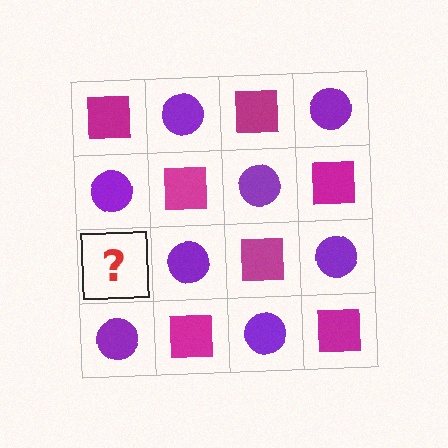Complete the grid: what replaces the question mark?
The question mark should be replaced with a magenta square.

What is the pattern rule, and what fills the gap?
The rule is that it alternates magenta square and purple circle in a checkerboard pattern. The gap should be filled with a magenta square.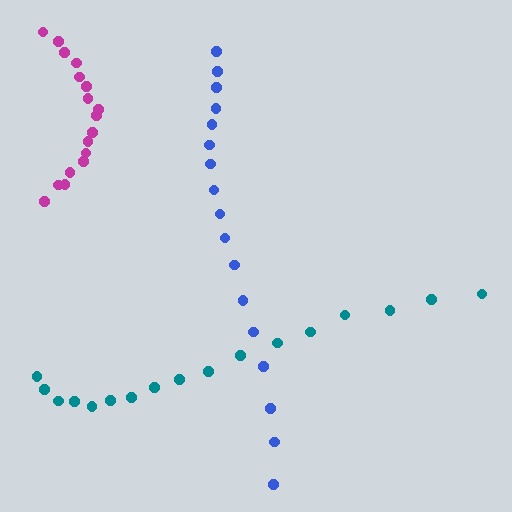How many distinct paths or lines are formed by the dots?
There are 3 distinct paths.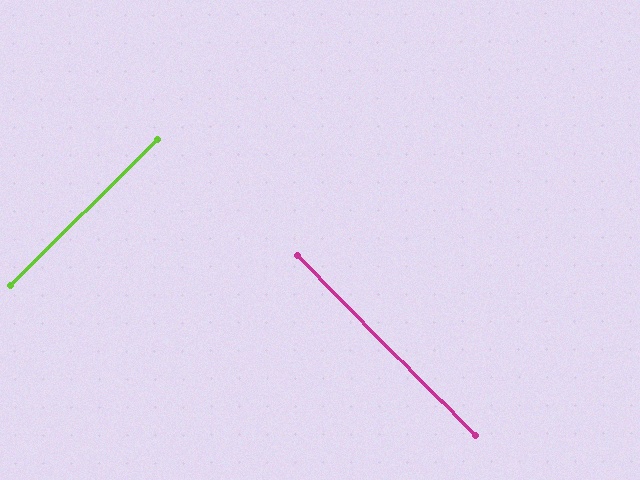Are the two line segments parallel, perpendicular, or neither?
Perpendicular — they meet at approximately 90°.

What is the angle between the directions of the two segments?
Approximately 90 degrees.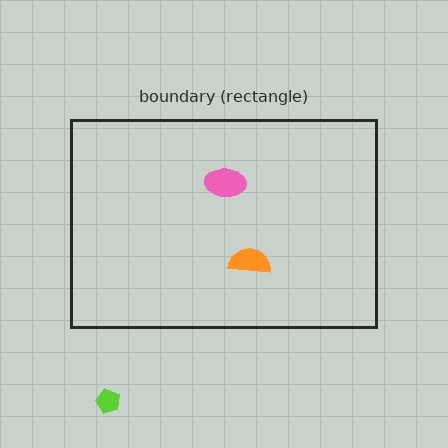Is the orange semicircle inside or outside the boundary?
Inside.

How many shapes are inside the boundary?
2 inside, 1 outside.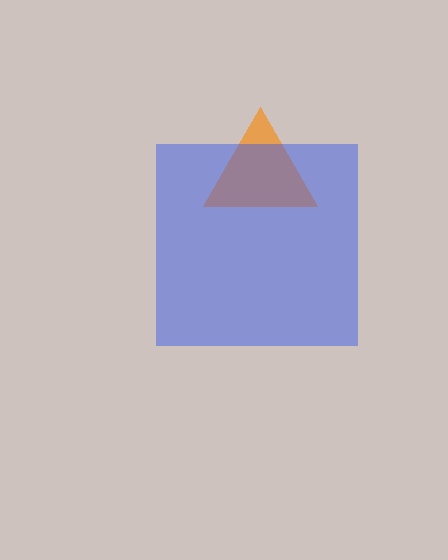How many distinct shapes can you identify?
There are 2 distinct shapes: an orange triangle, a blue square.